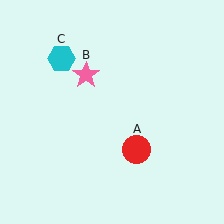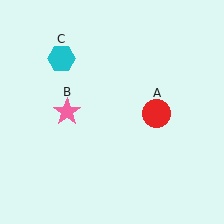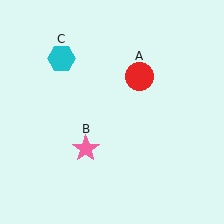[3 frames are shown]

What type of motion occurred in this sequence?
The red circle (object A), pink star (object B) rotated counterclockwise around the center of the scene.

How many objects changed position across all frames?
2 objects changed position: red circle (object A), pink star (object B).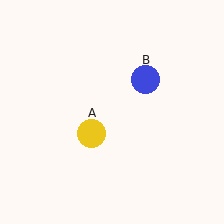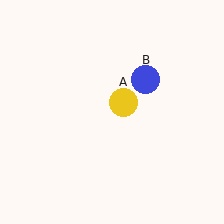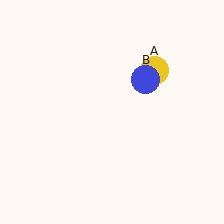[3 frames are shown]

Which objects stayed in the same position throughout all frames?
Blue circle (object B) remained stationary.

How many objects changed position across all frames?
1 object changed position: yellow circle (object A).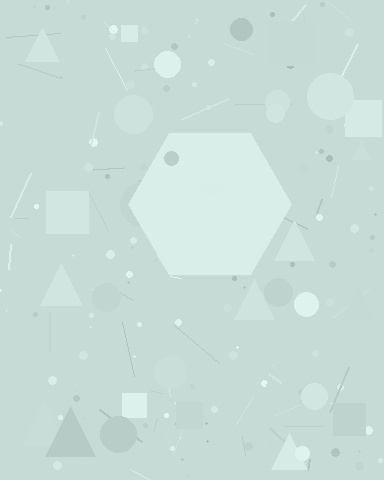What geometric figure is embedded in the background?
A hexagon is embedded in the background.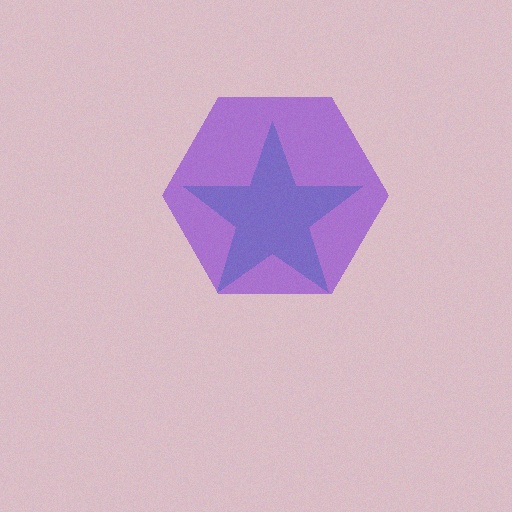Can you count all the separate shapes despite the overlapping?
Yes, there are 2 separate shapes.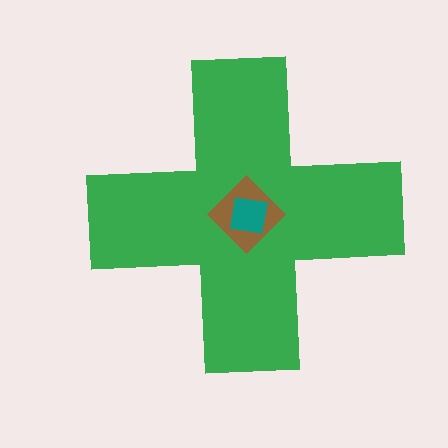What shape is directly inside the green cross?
The brown diamond.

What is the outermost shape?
The green cross.